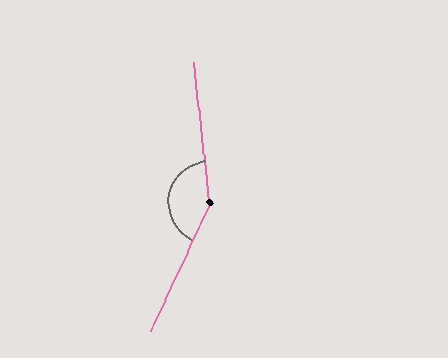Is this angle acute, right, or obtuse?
It is obtuse.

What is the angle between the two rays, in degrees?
Approximately 149 degrees.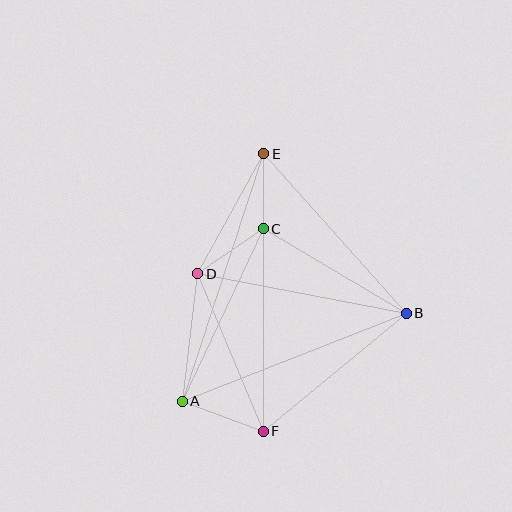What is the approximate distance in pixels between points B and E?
The distance between B and E is approximately 214 pixels.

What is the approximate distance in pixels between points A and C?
The distance between A and C is approximately 190 pixels.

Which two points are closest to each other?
Points C and E are closest to each other.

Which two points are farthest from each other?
Points E and F are farthest from each other.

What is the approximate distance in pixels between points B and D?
The distance between B and D is approximately 213 pixels.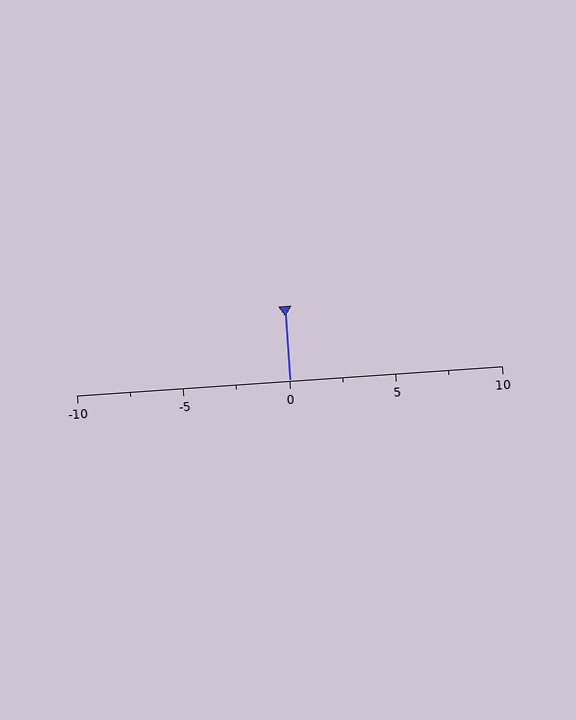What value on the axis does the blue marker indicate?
The marker indicates approximately 0.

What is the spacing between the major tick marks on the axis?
The major ticks are spaced 5 apart.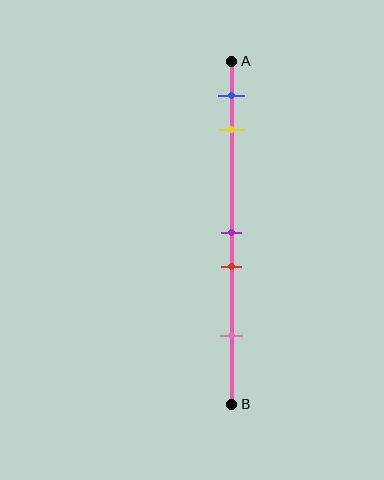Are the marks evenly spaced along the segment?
No, the marks are not evenly spaced.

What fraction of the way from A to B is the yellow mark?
The yellow mark is approximately 20% (0.2) of the way from A to B.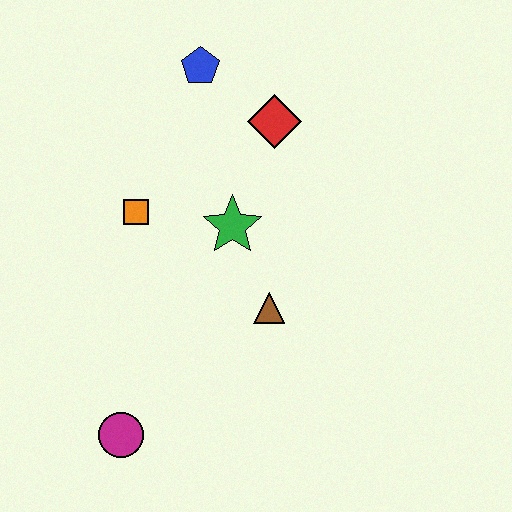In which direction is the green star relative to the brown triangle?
The green star is above the brown triangle.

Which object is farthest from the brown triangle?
The blue pentagon is farthest from the brown triangle.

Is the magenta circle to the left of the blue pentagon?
Yes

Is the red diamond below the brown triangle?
No